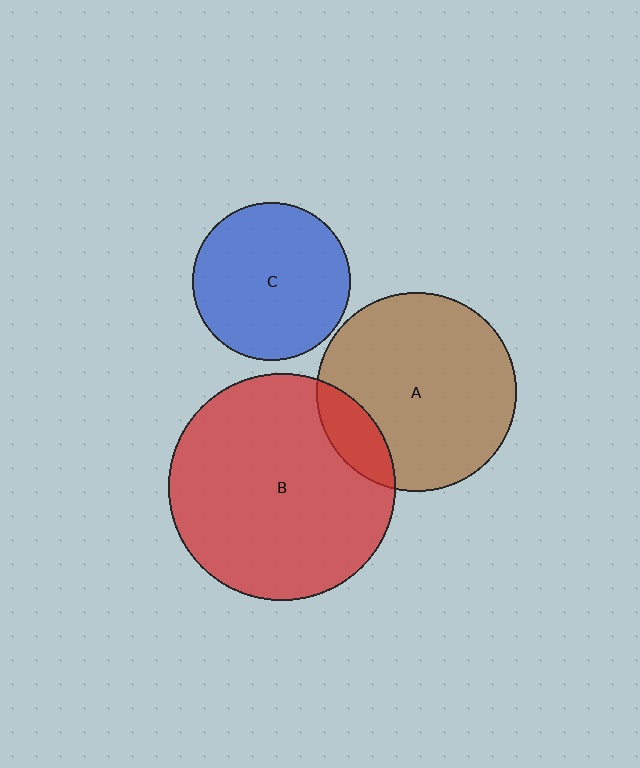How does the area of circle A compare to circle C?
Approximately 1.6 times.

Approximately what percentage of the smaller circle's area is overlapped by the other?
Approximately 15%.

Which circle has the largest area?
Circle B (red).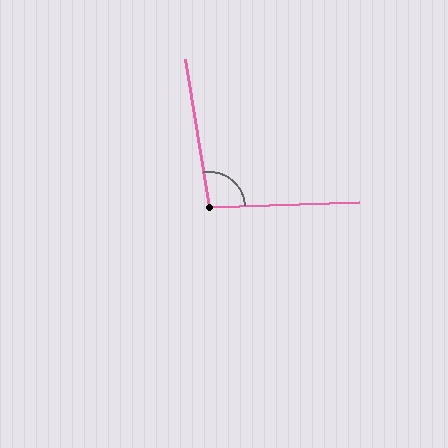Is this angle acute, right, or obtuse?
It is obtuse.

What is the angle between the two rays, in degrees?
Approximately 97 degrees.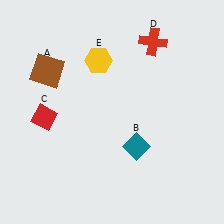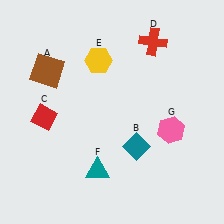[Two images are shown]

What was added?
A teal triangle (F), a pink hexagon (G) were added in Image 2.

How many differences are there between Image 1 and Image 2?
There are 2 differences between the two images.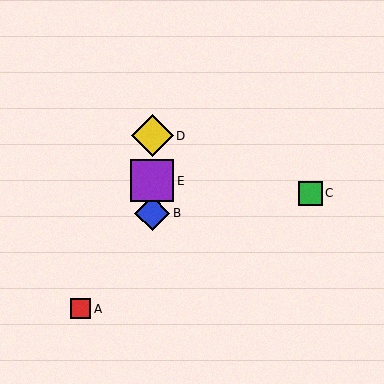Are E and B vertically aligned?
Yes, both are at x≈152.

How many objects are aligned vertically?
3 objects (B, D, E) are aligned vertically.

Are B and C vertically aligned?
No, B is at x≈152 and C is at x≈310.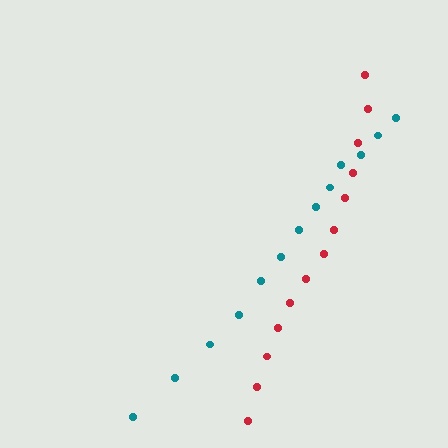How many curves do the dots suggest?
There are 2 distinct paths.